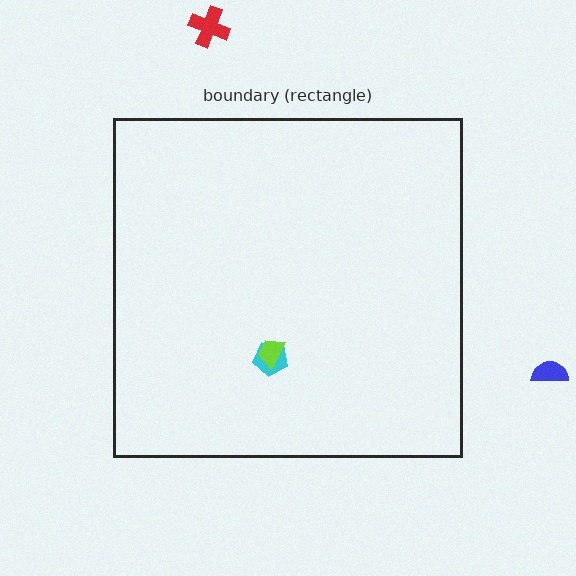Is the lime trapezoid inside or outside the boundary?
Inside.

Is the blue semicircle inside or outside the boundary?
Outside.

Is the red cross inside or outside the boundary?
Outside.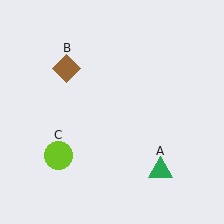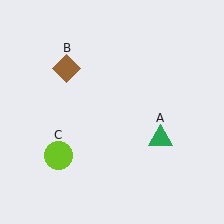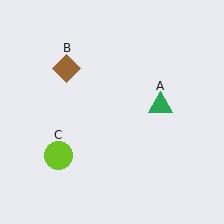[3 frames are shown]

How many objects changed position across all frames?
1 object changed position: green triangle (object A).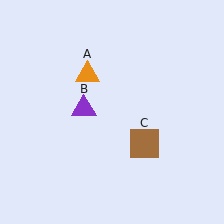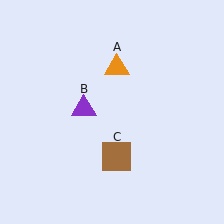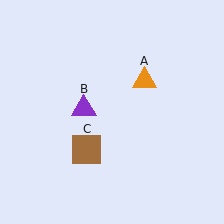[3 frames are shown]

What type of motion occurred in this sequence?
The orange triangle (object A), brown square (object C) rotated clockwise around the center of the scene.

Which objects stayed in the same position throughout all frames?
Purple triangle (object B) remained stationary.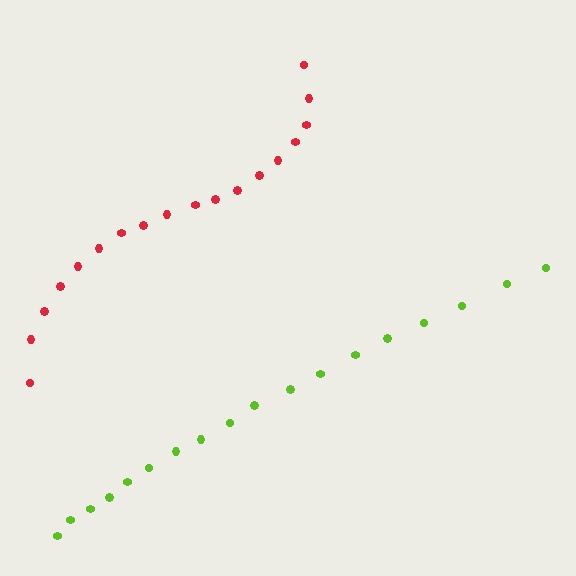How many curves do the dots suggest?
There are 2 distinct paths.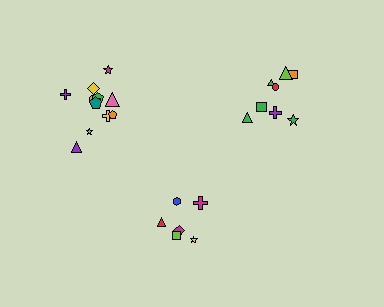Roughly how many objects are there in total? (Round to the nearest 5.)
Roughly 25 objects in total.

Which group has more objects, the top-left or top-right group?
The top-left group.